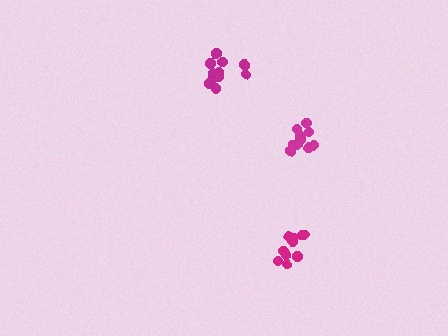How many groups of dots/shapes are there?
There are 3 groups.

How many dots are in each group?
Group 1: 10 dots, Group 2: 10 dots, Group 3: 11 dots (31 total).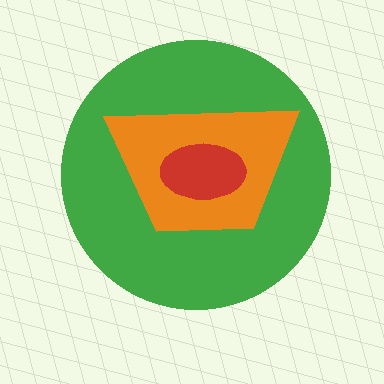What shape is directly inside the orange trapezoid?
The red ellipse.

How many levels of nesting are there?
3.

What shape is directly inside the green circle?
The orange trapezoid.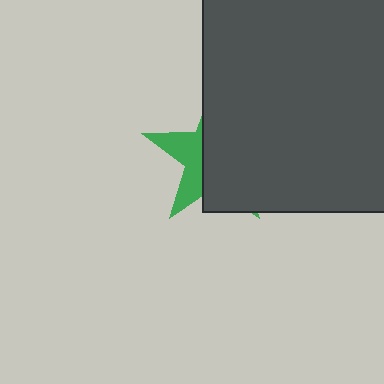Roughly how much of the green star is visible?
A small part of it is visible (roughly 33%).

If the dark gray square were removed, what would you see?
You would see the complete green star.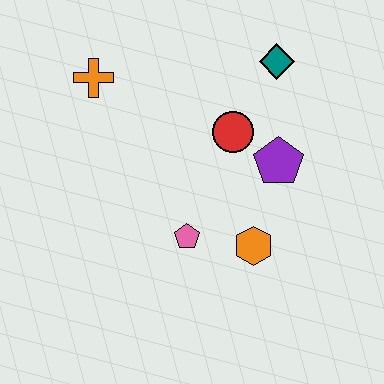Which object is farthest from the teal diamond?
The pink pentagon is farthest from the teal diamond.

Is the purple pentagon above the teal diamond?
No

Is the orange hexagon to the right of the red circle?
Yes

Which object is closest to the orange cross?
The red circle is closest to the orange cross.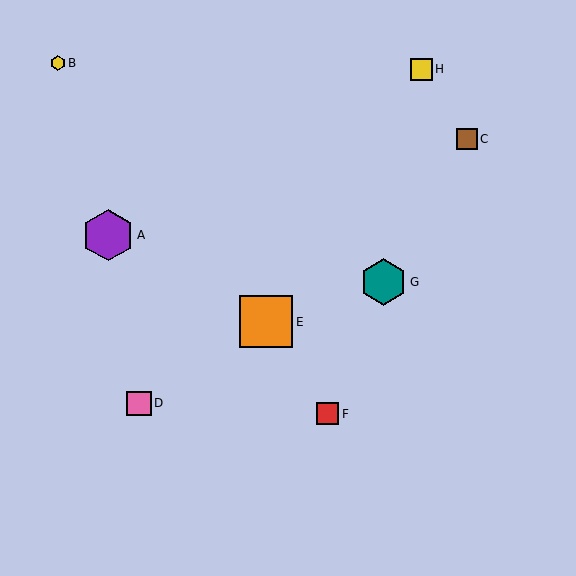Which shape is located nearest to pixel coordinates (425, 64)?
The yellow square (labeled H) at (421, 69) is nearest to that location.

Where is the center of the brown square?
The center of the brown square is at (467, 139).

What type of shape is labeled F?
Shape F is a red square.